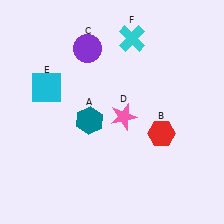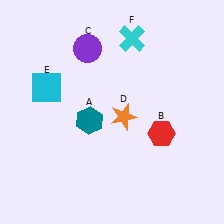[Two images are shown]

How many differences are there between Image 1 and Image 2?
There is 1 difference between the two images.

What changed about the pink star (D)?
In Image 1, D is pink. In Image 2, it changed to orange.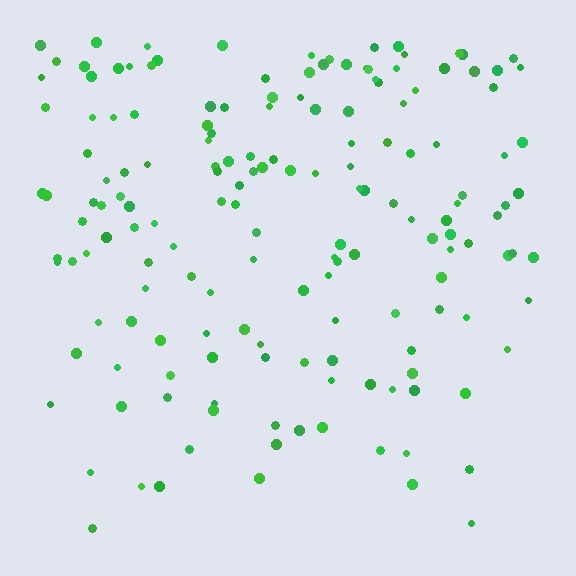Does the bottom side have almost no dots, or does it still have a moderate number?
Still a moderate number, just noticeably fewer than the top.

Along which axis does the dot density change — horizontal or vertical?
Vertical.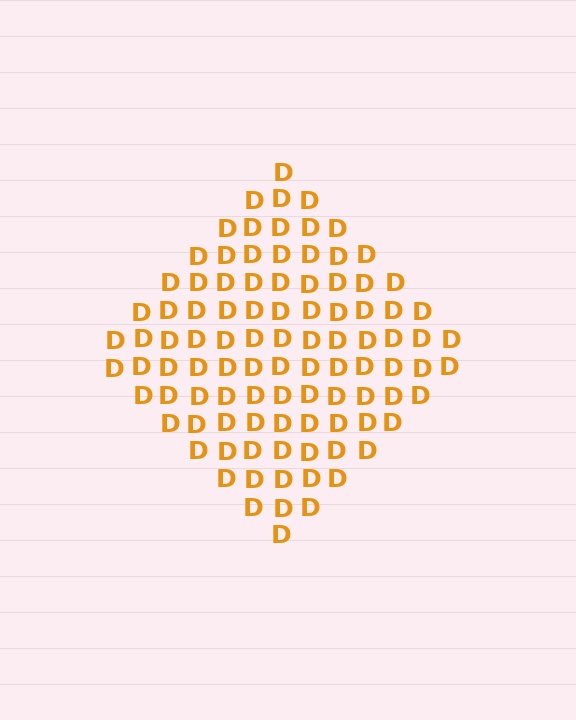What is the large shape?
The large shape is a diamond.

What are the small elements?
The small elements are letter D's.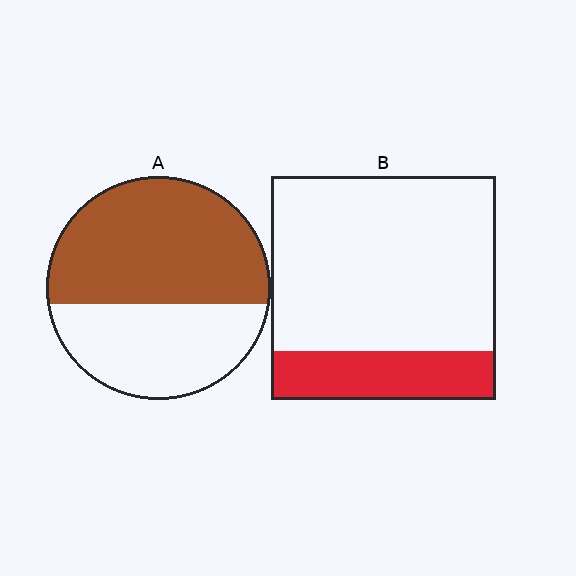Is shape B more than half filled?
No.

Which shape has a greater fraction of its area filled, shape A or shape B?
Shape A.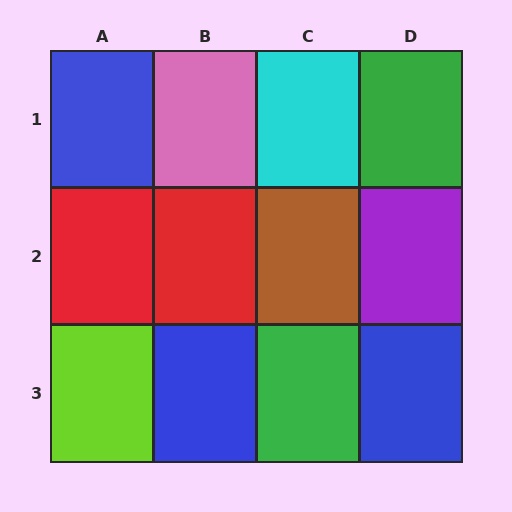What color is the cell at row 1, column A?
Blue.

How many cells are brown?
1 cell is brown.